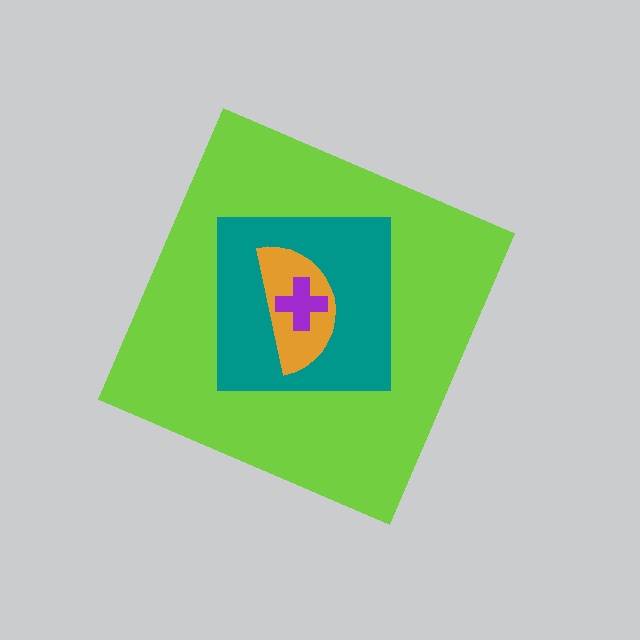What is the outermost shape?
The lime diamond.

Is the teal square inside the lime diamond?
Yes.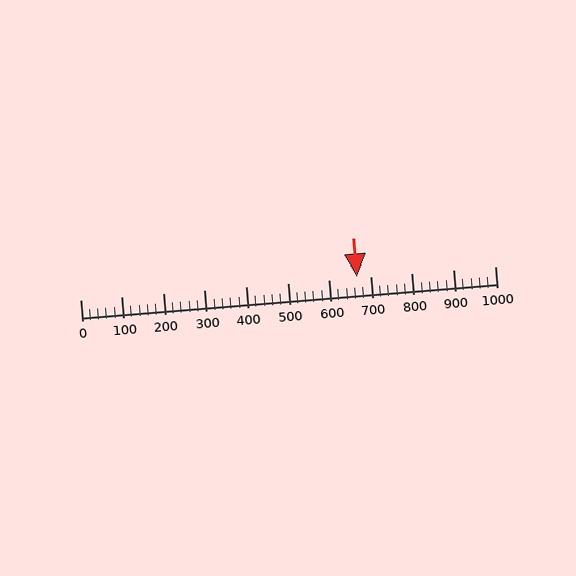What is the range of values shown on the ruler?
The ruler shows values from 0 to 1000.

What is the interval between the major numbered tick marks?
The major tick marks are spaced 100 units apart.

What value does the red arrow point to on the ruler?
The red arrow points to approximately 667.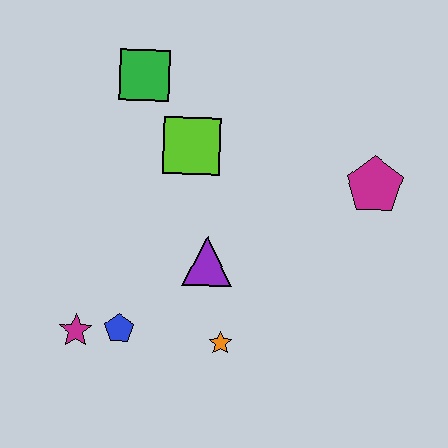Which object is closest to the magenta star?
The blue pentagon is closest to the magenta star.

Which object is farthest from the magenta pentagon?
The magenta star is farthest from the magenta pentagon.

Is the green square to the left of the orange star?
Yes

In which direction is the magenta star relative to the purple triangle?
The magenta star is to the left of the purple triangle.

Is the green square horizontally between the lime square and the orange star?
No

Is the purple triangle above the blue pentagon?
Yes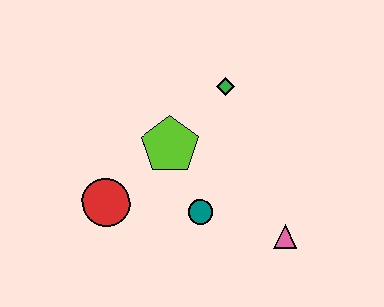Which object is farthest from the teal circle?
The green diamond is farthest from the teal circle.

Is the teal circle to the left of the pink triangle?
Yes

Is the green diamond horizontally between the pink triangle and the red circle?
Yes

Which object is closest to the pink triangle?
The teal circle is closest to the pink triangle.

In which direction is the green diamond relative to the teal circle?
The green diamond is above the teal circle.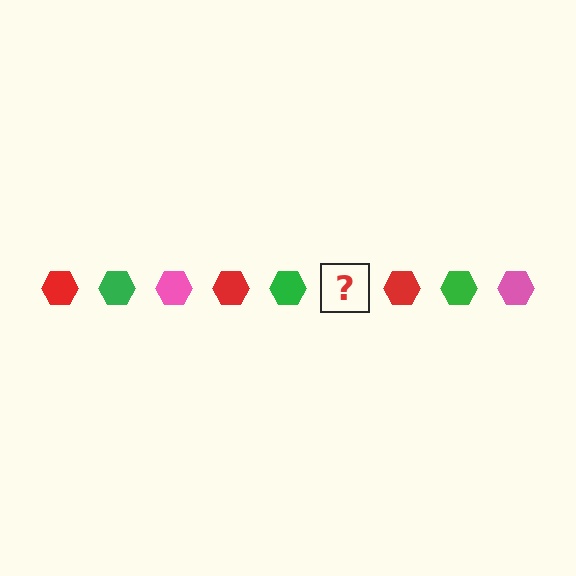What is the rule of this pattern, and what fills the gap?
The rule is that the pattern cycles through red, green, pink hexagons. The gap should be filled with a pink hexagon.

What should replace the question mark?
The question mark should be replaced with a pink hexagon.